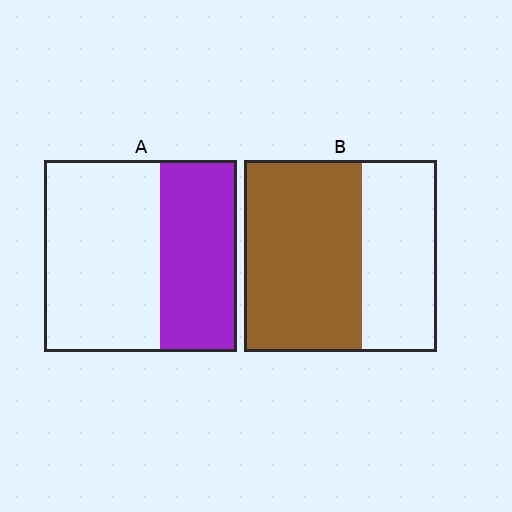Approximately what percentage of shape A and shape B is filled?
A is approximately 40% and B is approximately 60%.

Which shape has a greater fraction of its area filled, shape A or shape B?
Shape B.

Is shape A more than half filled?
No.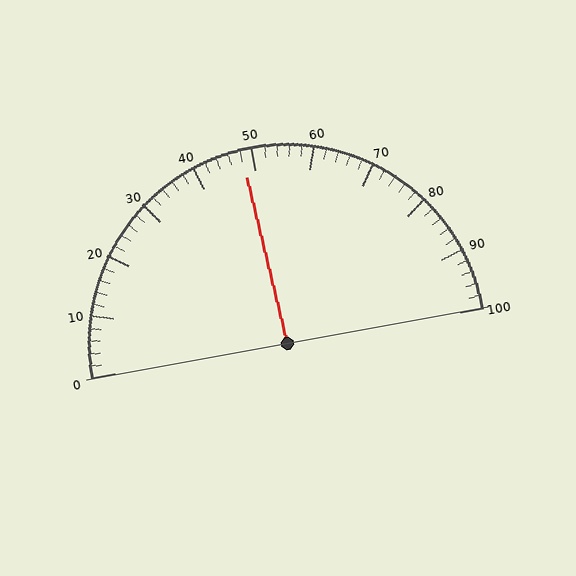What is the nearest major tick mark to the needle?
The nearest major tick mark is 50.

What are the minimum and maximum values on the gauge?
The gauge ranges from 0 to 100.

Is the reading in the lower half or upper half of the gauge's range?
The reading is in the lower half of the range (0 to 100).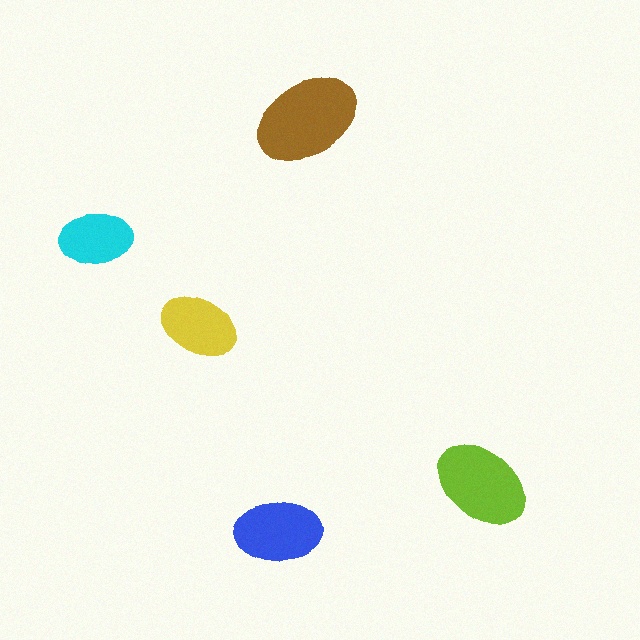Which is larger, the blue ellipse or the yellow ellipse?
The blue one.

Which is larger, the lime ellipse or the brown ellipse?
The brown one.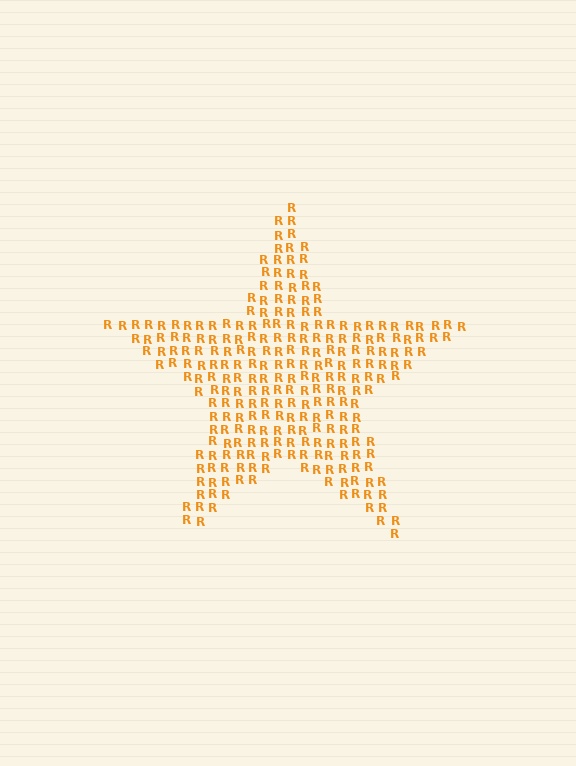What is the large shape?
The large shape is a star.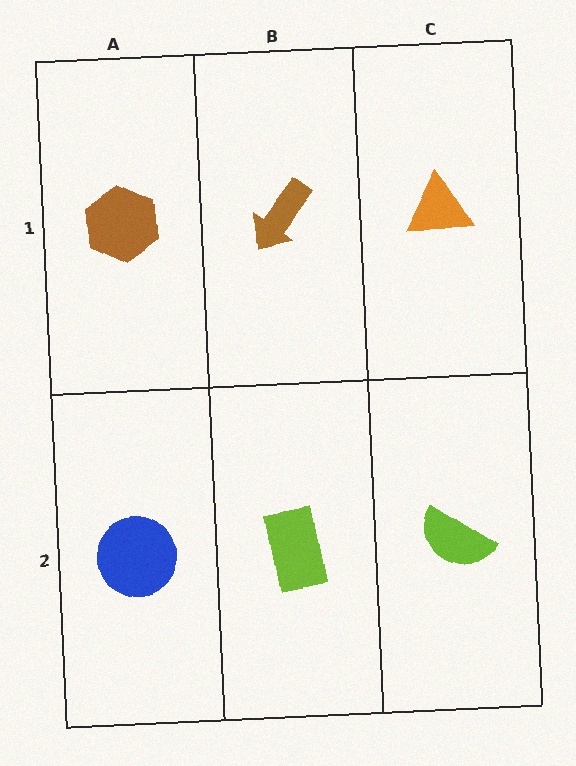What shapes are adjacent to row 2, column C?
An orange triangle (row 1, column C), a lime rectangle (row 2, column B).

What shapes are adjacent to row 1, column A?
A blue circle (row 2, column A), a brown arrow (row 1, column B).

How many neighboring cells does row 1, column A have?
2.